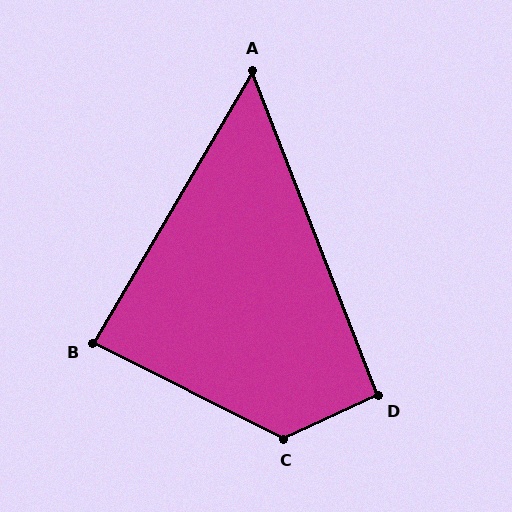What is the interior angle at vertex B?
Approximately 86 degrees (approximately right).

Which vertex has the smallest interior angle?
A, at approximately 52 degrees.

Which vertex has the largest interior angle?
C, at approximately 128 degrees.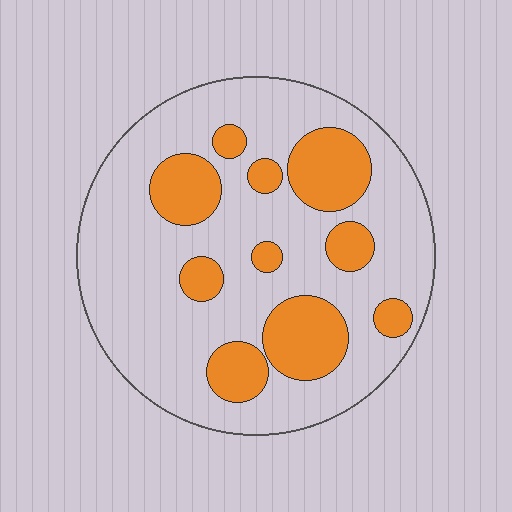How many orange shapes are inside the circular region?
10.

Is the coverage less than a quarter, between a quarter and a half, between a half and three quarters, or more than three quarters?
Between a quarter and a half.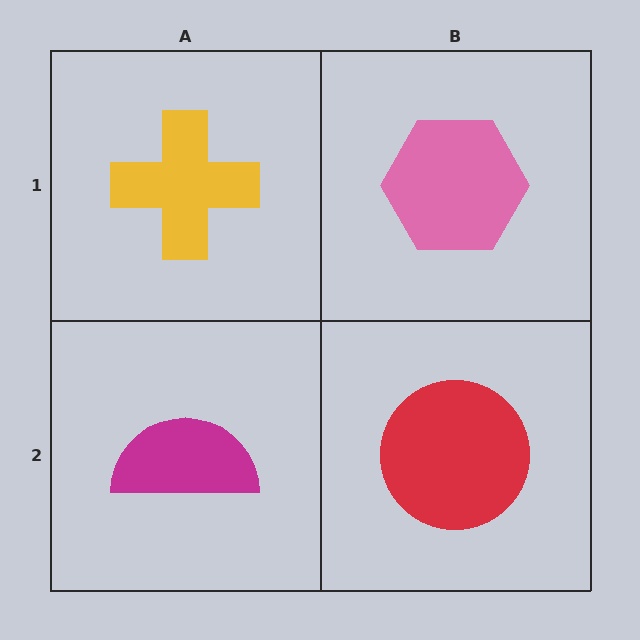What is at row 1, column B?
A pink hexagon.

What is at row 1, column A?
A yellow cross.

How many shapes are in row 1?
2 shapes.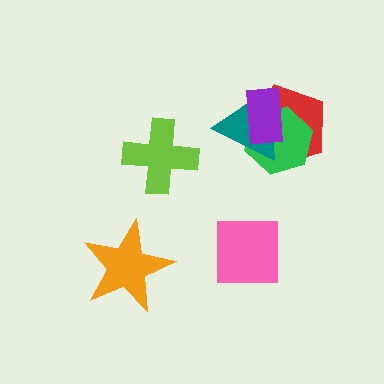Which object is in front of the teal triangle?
The purple rectangle is in front of the teal triangle.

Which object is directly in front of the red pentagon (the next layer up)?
The green hexagon is directly in front of the red pentagon.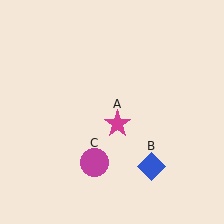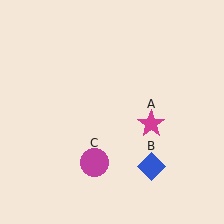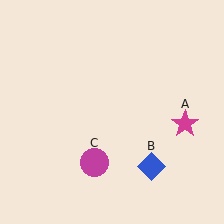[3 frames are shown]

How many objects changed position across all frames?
1 object changed position: magenta star (object A).